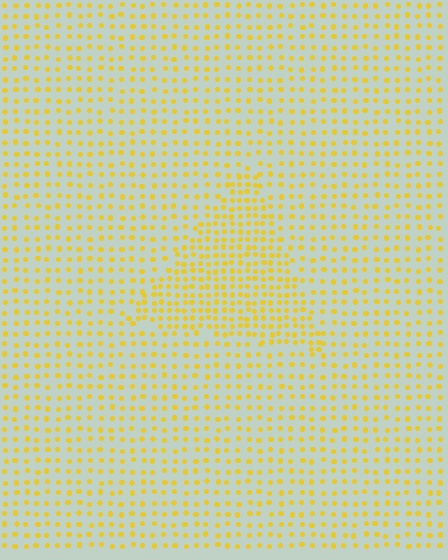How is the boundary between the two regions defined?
The boundary is defined by a change in element density (approximately 1.8x ratio). All elements are the same color, size, and shape.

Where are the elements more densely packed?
The elements are more densely packed inside the triangle boundary.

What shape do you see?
I see a triangle.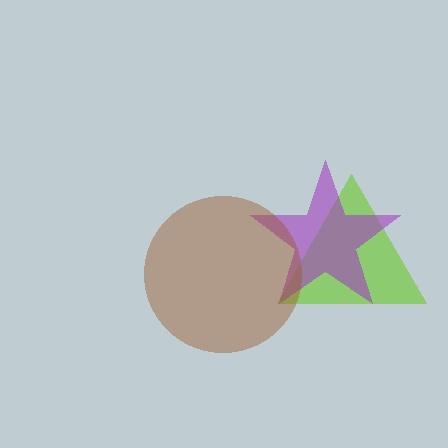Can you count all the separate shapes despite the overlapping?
Yes, there are 3 separate shapes.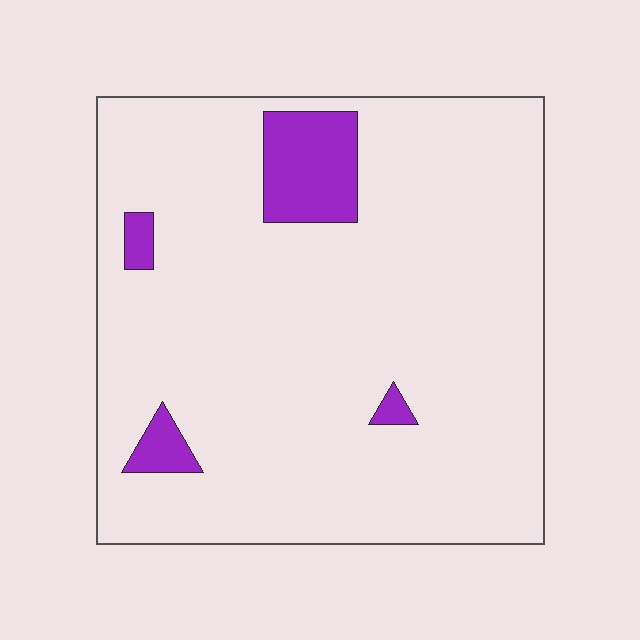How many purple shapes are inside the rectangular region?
4.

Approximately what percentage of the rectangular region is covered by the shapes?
Approximately 10%.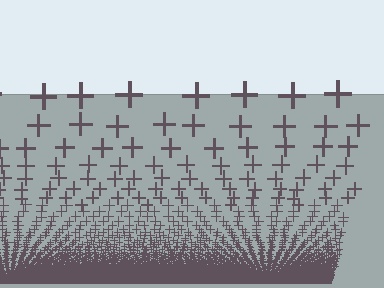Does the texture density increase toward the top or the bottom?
Density increases toward the bottom.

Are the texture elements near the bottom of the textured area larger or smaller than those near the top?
Smaller. The gradient is inverted — elements near the bottom are smaller and denser.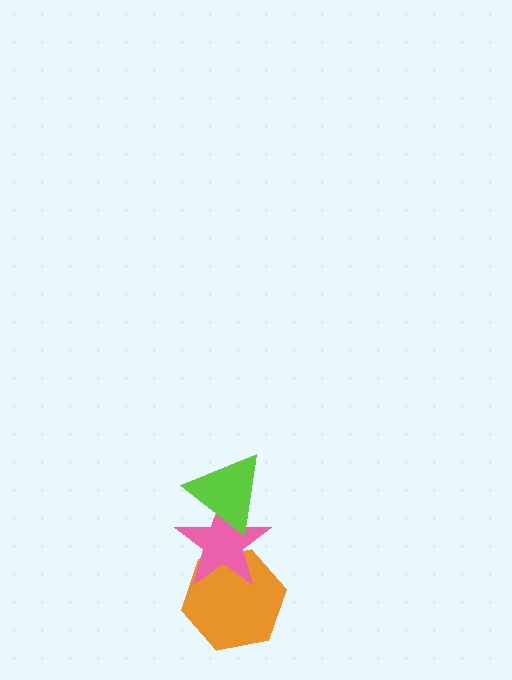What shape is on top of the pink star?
The lime triangle is on top of the pink star.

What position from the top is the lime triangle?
The lime triangle is 1st from the top.